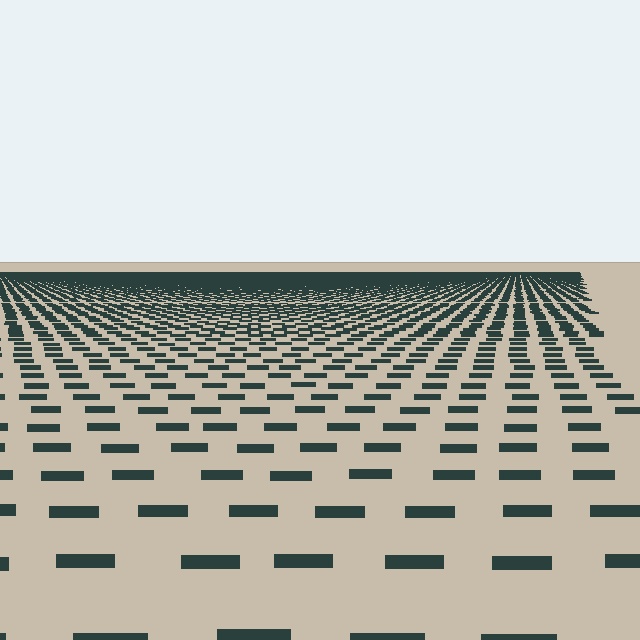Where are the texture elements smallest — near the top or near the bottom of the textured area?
Near the top.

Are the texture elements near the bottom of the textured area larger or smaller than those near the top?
Larger. Near the bottom, elements are closer to the viewer and appear at a bigger on-screen size.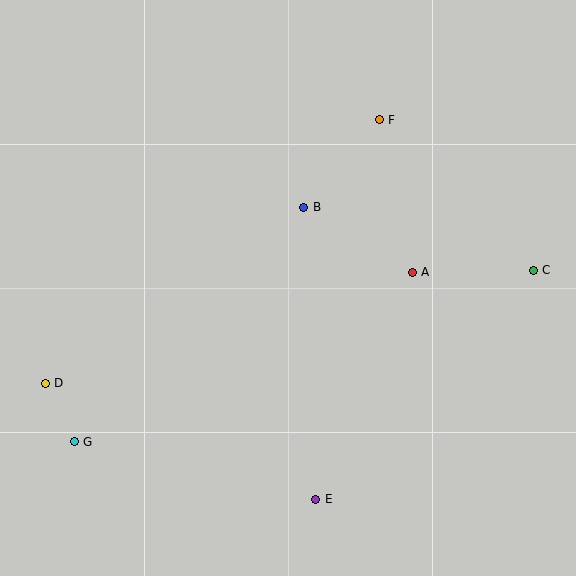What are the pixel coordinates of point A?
Point A is at (412, 272).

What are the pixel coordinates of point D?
Point D is at (45, 383).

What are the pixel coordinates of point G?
Point G is at (74, 442).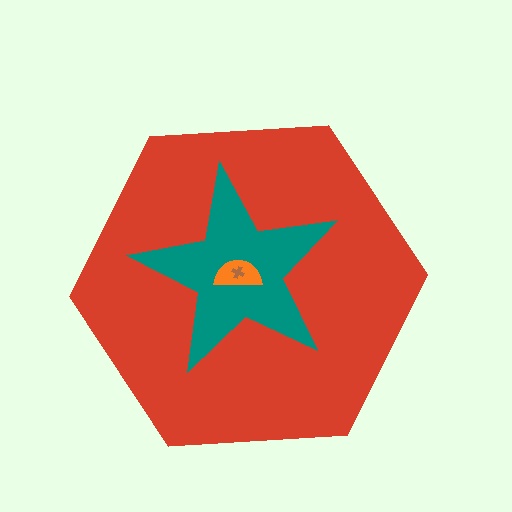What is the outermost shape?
The red hexagon.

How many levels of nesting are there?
4.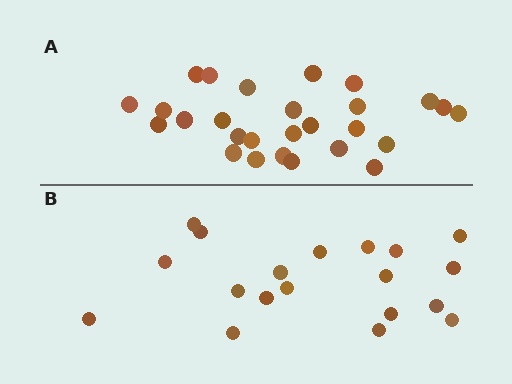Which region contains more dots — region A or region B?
Region A (the top region) has more dots.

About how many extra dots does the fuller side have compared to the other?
Region A has roughly 8 or so more dots than region B.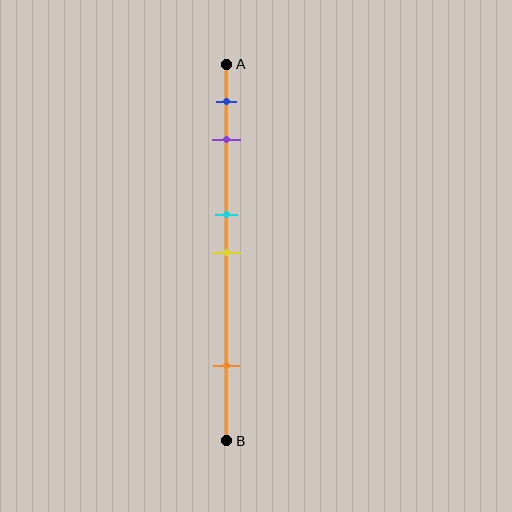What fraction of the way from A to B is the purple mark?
The purple mark is approximately 20% (0.2) of the way from A to B.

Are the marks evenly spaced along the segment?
No, the marks are not evenly spaced.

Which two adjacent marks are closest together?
The cyan and yellow marks are the closest adjacent pair.